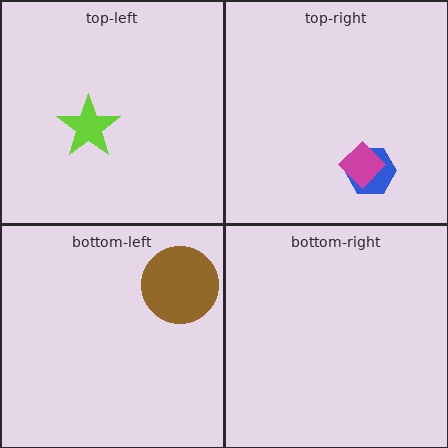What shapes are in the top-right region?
The blue hexagon, the magenta diamond.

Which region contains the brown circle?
The bottom-left region.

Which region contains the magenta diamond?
The top-right region.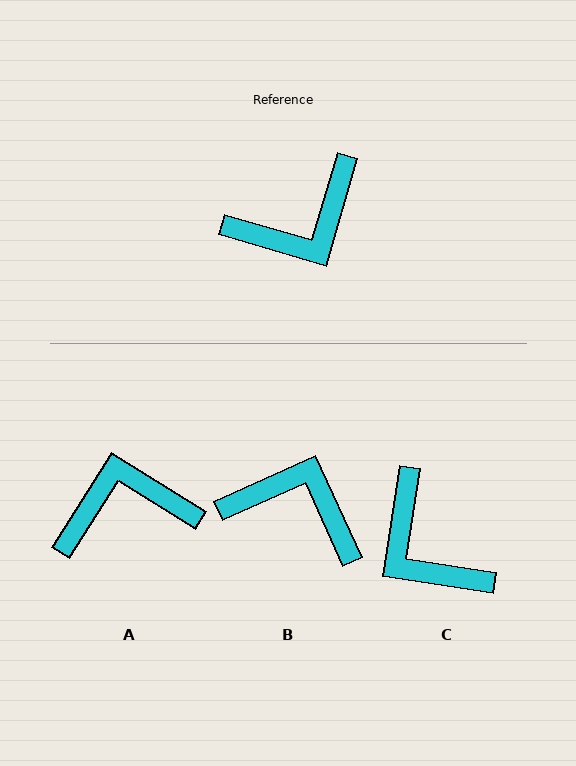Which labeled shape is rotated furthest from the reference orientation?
A, about 164 degrees away.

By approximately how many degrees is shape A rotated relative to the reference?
Approximately 164 degrees counter-clockwise.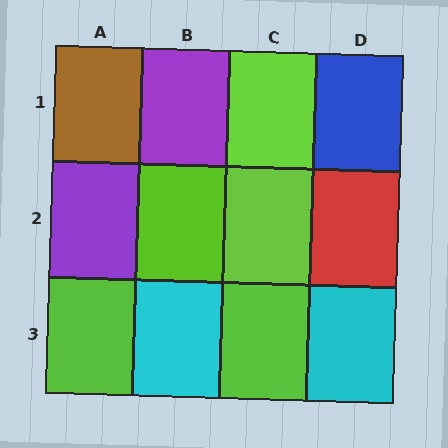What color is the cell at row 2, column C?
Lime.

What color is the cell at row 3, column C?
Lime.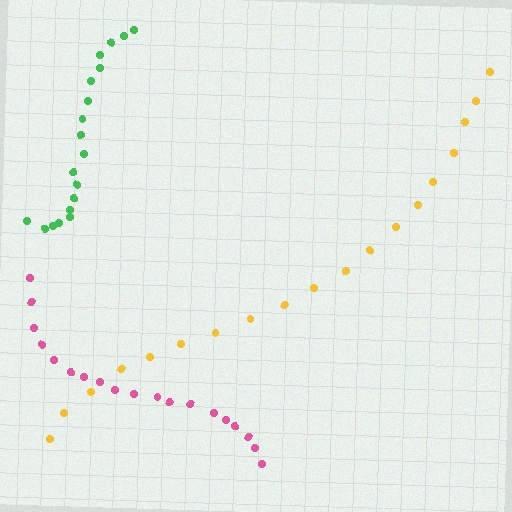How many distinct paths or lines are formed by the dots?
There are 3 distinct paths.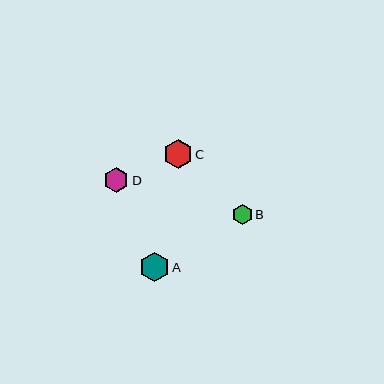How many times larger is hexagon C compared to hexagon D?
Hexagon C is approximately 1.1 times the size of hexagon D.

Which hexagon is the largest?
Hexagon A is the largest with a size of approximately 30 pixels.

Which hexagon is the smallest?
Hexagon B is the smallest with a size of approximately 20 pixels.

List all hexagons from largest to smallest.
From largest to smallest: A, C, D, B.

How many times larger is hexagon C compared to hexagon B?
Hexagon C is approximately 1.4 times the size of hexagon B.